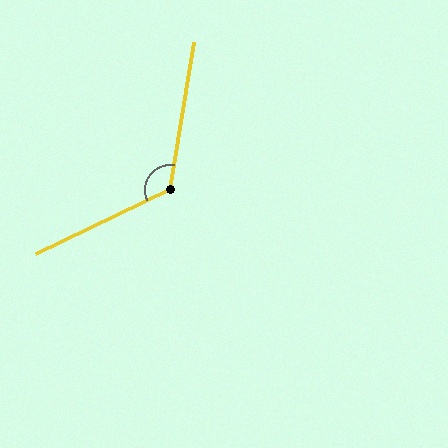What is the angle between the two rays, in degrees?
Approximately 124 degrees.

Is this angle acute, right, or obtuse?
It is obtuse.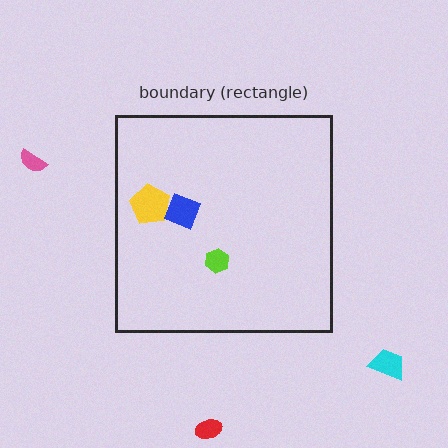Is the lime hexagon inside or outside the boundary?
Inside.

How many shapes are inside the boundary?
3 inside, 3 outside.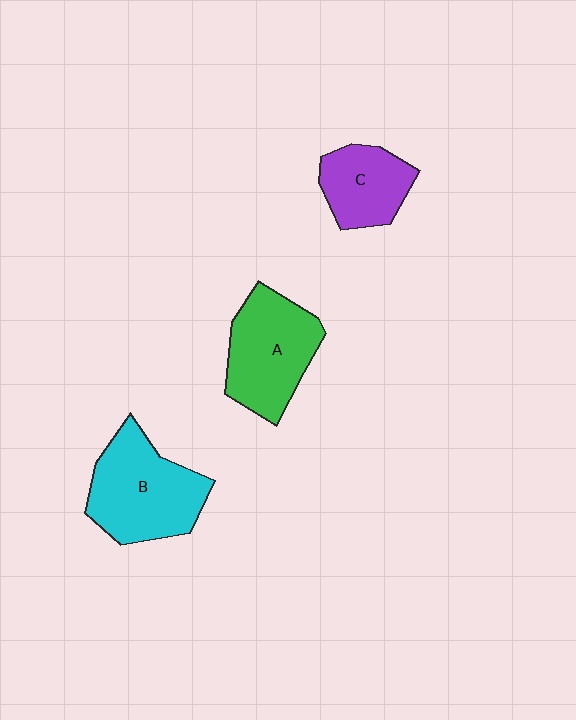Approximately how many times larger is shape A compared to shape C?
Approximately 1.4 times.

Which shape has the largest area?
Shape B (cyan).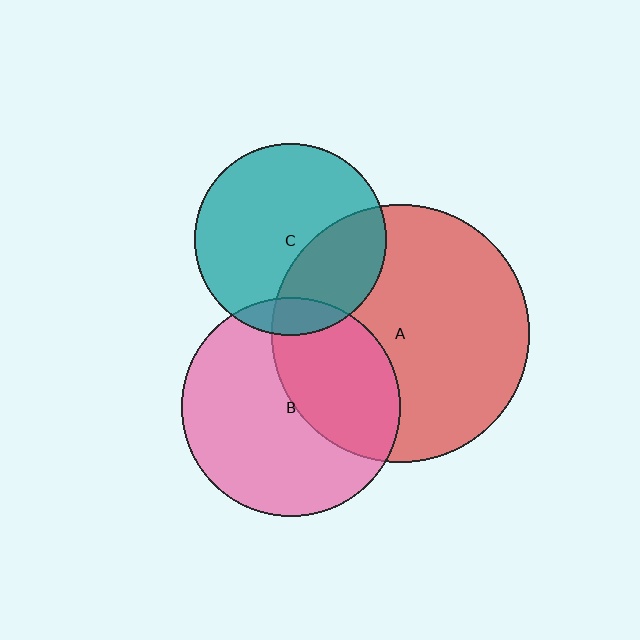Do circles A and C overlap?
Yes.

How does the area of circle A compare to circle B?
Approximately 1.4 times.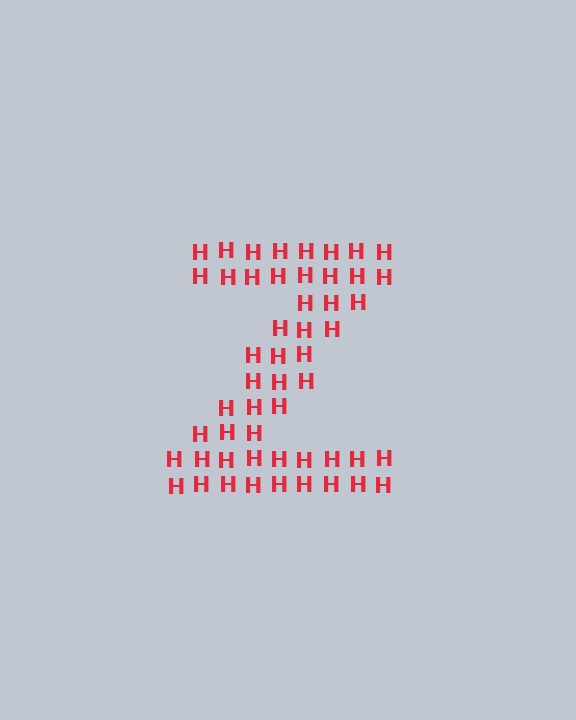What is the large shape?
The large shape is the letter Z.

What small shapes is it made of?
It is made of small letter H's.